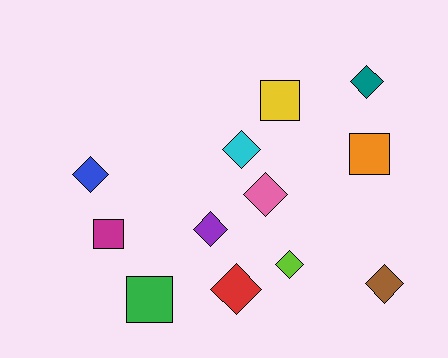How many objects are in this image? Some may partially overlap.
There are 12 objects.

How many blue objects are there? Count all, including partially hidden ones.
There is 1 blue object.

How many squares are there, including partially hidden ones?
There are 4 squares.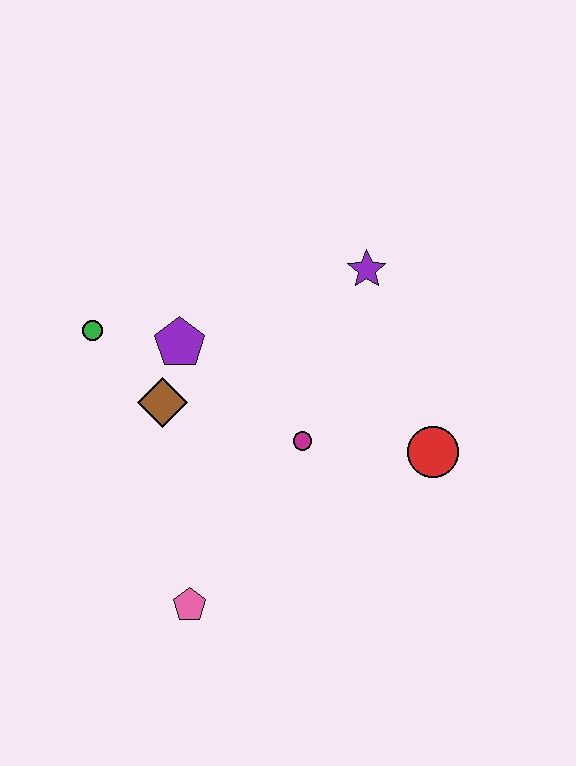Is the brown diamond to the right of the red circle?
No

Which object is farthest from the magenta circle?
The green circle is farthest from the magenta circle.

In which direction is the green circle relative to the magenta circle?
The green circle is to the left of the magenta circle.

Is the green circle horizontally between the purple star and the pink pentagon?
No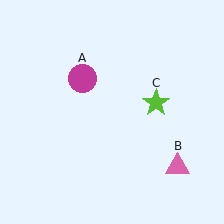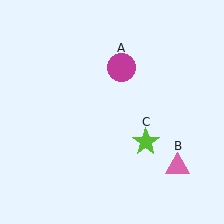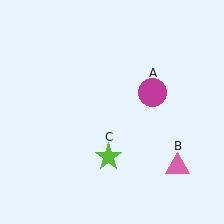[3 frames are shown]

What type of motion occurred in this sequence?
The magenta circle (object A), lime star (object C) rotated clockwise around the center of the scene.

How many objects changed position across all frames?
2 objects changed position: magenta circle (object A), lime star (object C).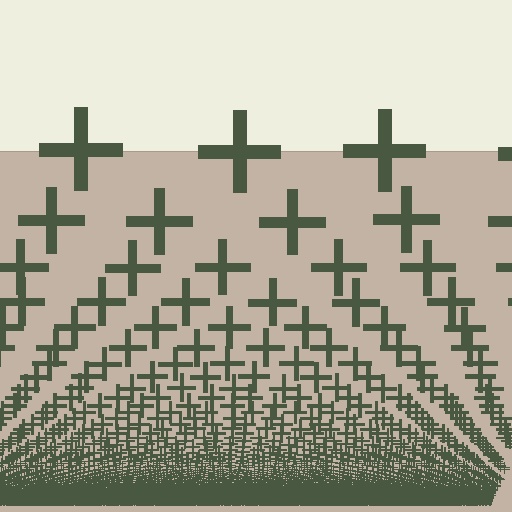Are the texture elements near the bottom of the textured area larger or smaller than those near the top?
Smaller. The gradient is inverted — elements near the bottom are smaller and denser.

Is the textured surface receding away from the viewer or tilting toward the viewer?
The surface appears to tilt toward the viewer. Texture elements get larger and sparser toward the top.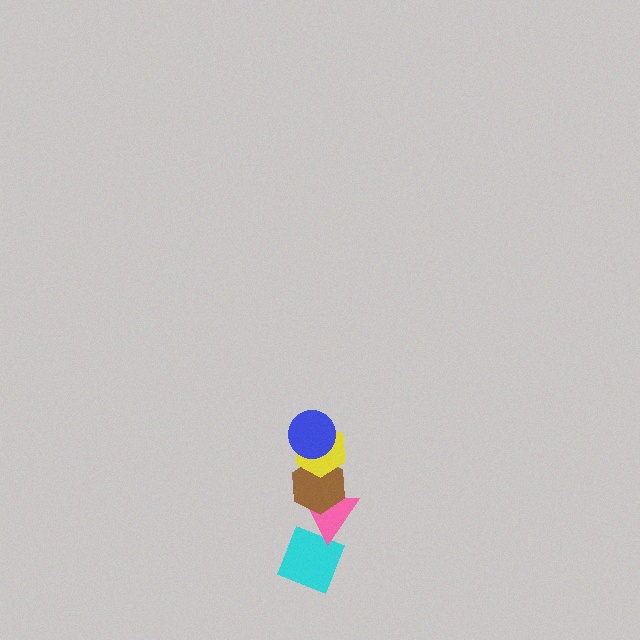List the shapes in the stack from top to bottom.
From top to bottom: the blue circle, the yellow hexagon, the brown hexagon, the pink triangle, the cyan diamond.